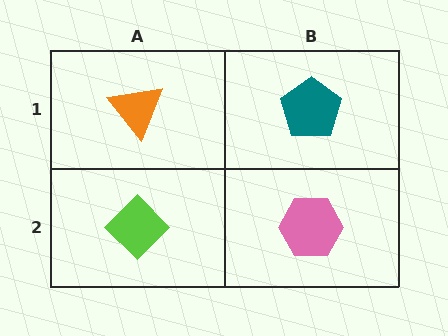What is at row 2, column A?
A lime diamond.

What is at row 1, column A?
An orange triangle.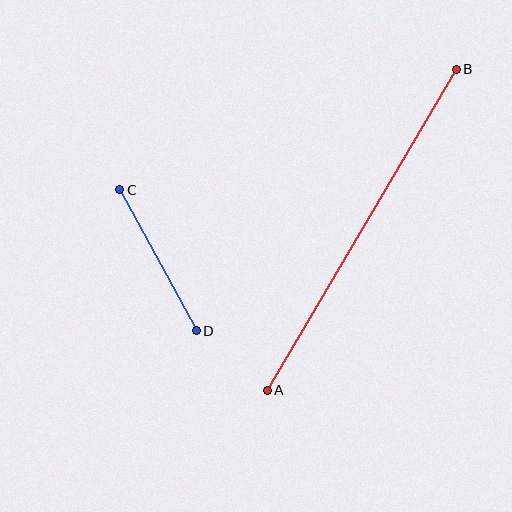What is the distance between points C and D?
The distance is approximately 160 pixels.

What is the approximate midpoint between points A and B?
The midpoint is at approximately (362, 230) pixels.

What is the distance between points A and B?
The distance is approximately 373 pixels.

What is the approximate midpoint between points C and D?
The midpoint is at approximately (158, 260) pixels.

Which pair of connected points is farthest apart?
Points A and B are farthest apart.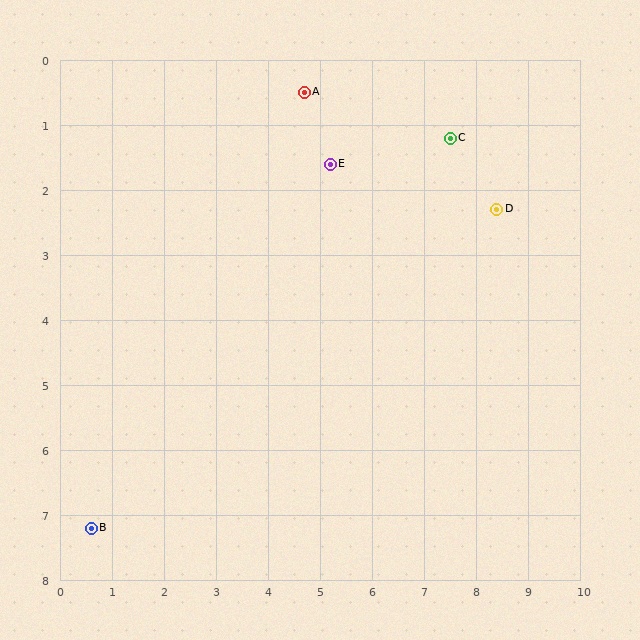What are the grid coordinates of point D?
Point D is at approximately (8.4, 2.3).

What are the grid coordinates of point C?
Point C is at approximately (7.5, 1.2).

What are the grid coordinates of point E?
Point E is at approximately (5.2, 1.6).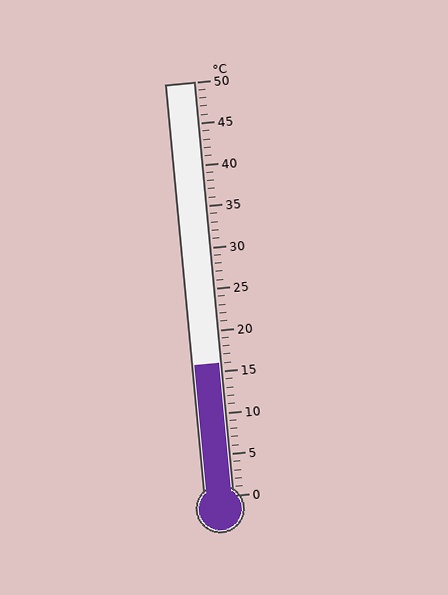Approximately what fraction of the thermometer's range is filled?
The thermometer is filled to approximately 30% of its range.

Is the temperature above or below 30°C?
The temperature is below 30°C.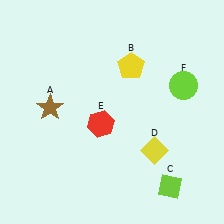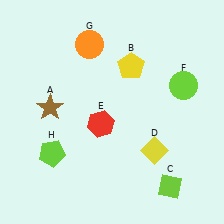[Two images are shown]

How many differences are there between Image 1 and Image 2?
There are 2 differences between the two images.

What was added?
An orange circle (G), a lime pentagon (H) were added in Image 2.